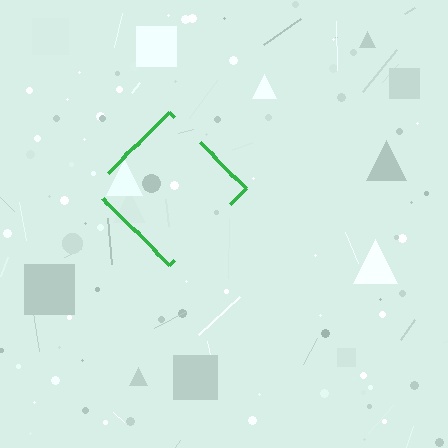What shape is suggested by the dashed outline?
The dashed outline suggests a diamond.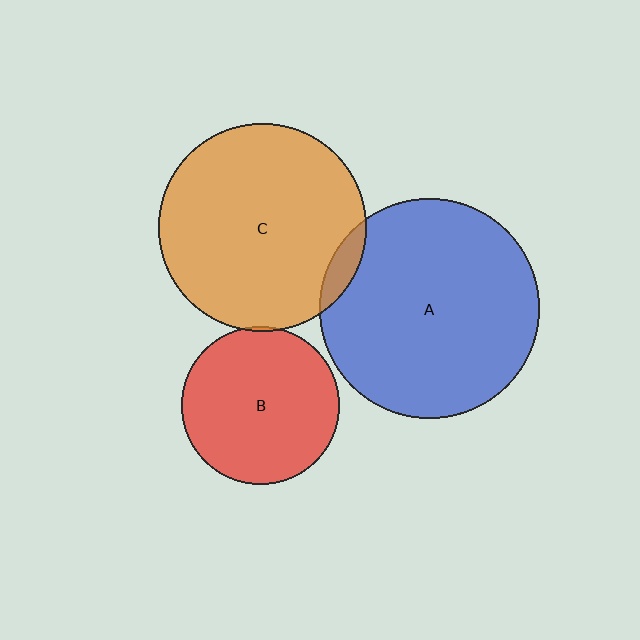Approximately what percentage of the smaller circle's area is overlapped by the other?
Approximately 5%.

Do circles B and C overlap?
Yes.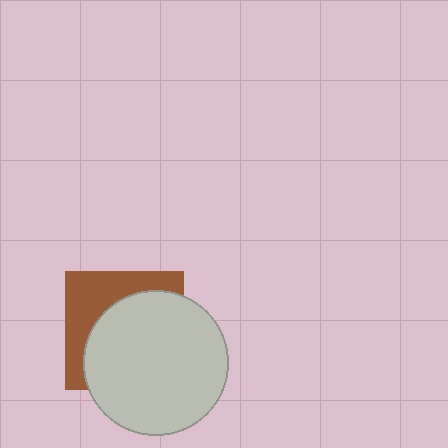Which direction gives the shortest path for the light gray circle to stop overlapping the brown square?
Moving toward the lower-right gives the shortest separation.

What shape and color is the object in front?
The object in front is a light gray circle.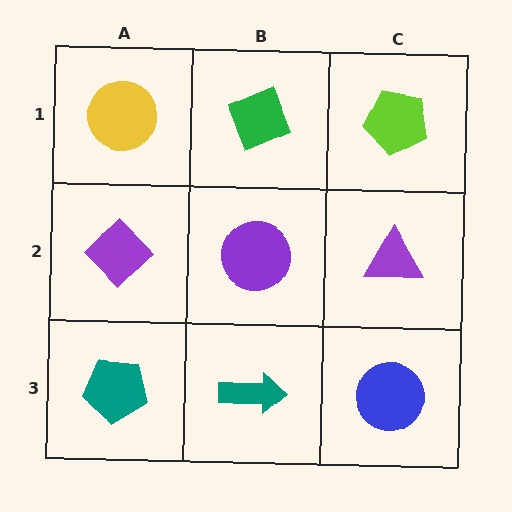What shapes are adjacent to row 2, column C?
A lime pentagon (row 1, column C), a blue circle (row 3, column C), a purple circle (row 2, column B).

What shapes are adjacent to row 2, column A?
A yellow circle (row 1, column A), a teal pentagon (row 3, column A), a purple circle (row 2, column B).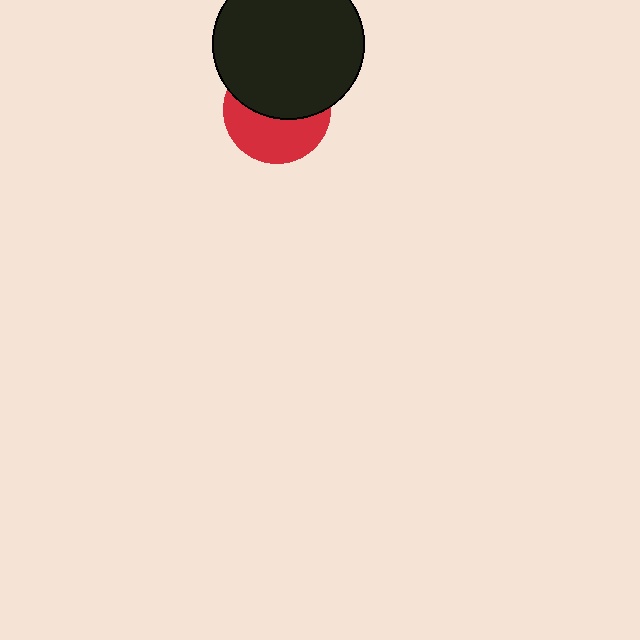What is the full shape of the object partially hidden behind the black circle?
The partially hidden object is a red circle.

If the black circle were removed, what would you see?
You would see the complete red circle.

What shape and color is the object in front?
The object in front is a black circle.